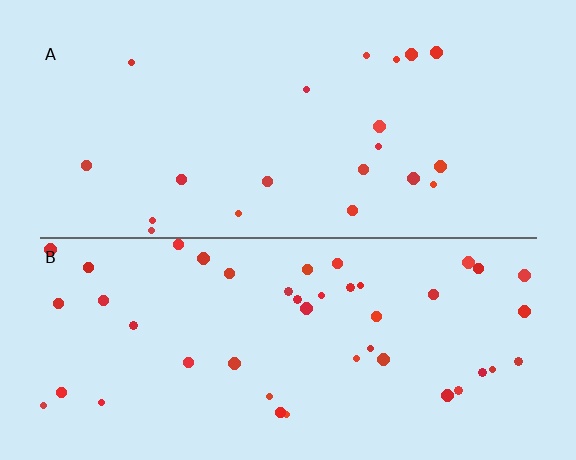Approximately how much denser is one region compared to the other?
Approximately 2.2× — region B over region A.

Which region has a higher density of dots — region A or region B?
B (the bottom).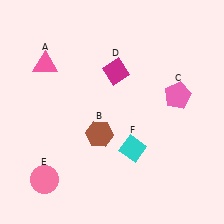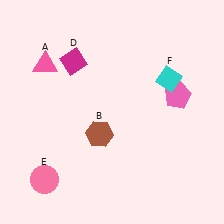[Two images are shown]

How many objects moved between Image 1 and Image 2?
2 objects moved between the two images.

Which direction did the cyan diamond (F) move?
The cyan diamond (F) moved up.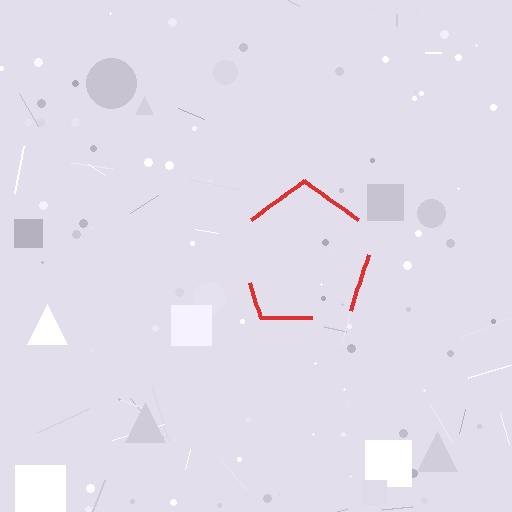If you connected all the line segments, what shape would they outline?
They would outline a pentagon.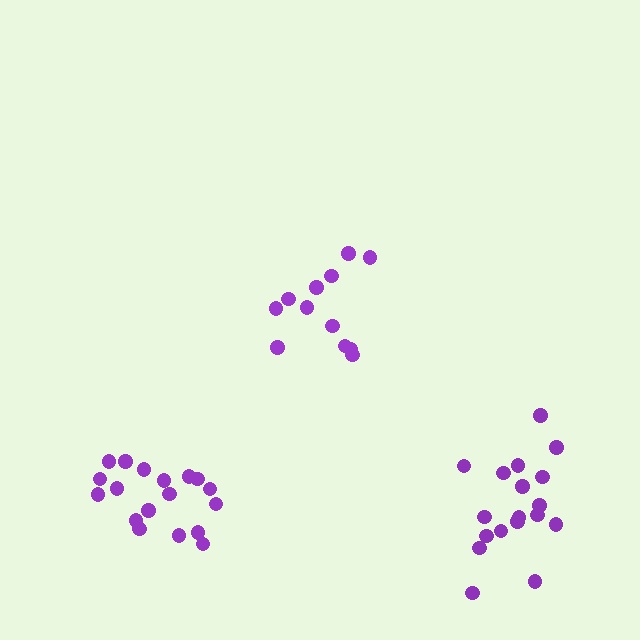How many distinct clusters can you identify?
There are 3 distinct clusters.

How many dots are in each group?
Group 1: 18 dots, Group 2: 18 dots, Group 3: 12 dots (48 total).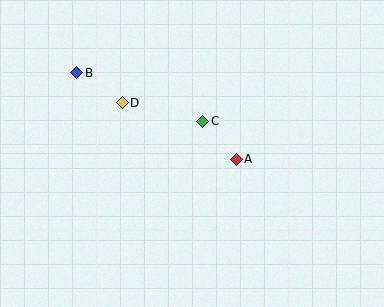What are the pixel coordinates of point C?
Point C is at (203, 121).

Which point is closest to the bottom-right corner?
Point A is closest to the bottom-right corner.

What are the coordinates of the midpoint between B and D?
The midpoint between B and D is at (100, 88).